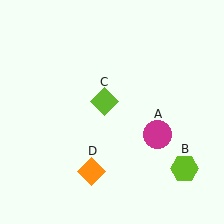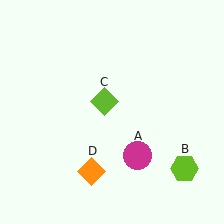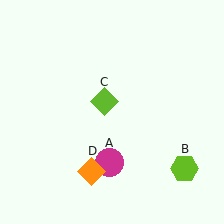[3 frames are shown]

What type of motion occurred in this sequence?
The magenta circle (object A) rotated clockwise around the center of the scene.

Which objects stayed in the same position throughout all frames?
Lime hexagon (object B) and lime diamond (object C) and orange diamond (object D) remained stationary.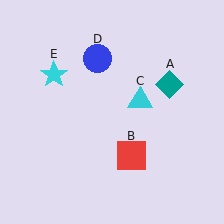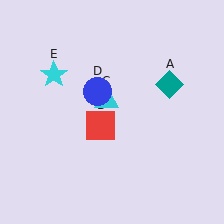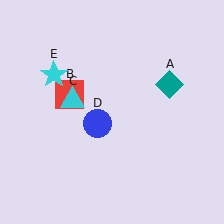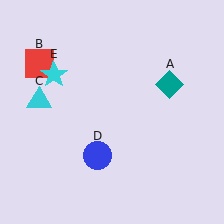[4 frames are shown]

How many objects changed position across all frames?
3 objects changed position: red square (object B), cyan triangle (object C), blue circle (object D).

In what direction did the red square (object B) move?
The red square (object B) moved up and to the left.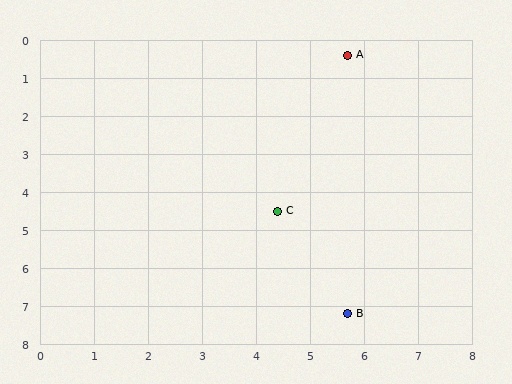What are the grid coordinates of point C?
Point C is at approximately (4.4, 4.5).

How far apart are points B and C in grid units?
Points B and C are about 3.0 grid units apart.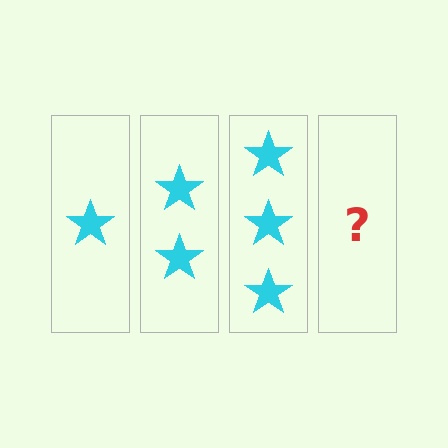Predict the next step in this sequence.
The next step is 4 stars.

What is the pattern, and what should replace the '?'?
The pattern is that each step adds one more star. The '?' should be 4 stars.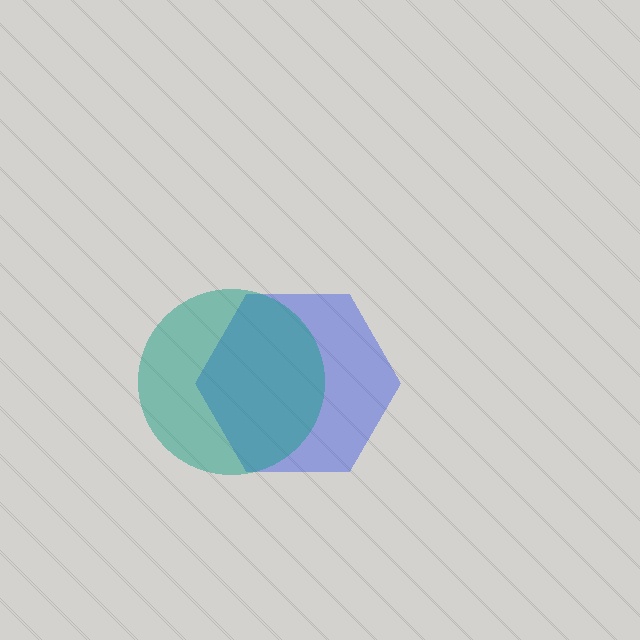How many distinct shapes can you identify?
There are 2 distinct shapes: a blue hexagon, a teal circle.